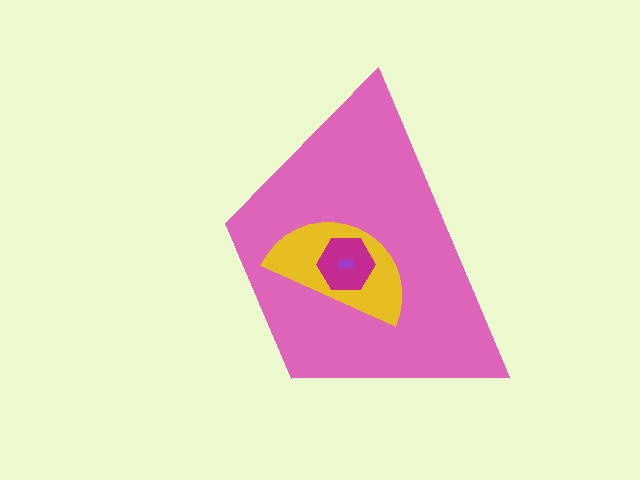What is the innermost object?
The purple rectangle.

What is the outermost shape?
The pink trapezoid.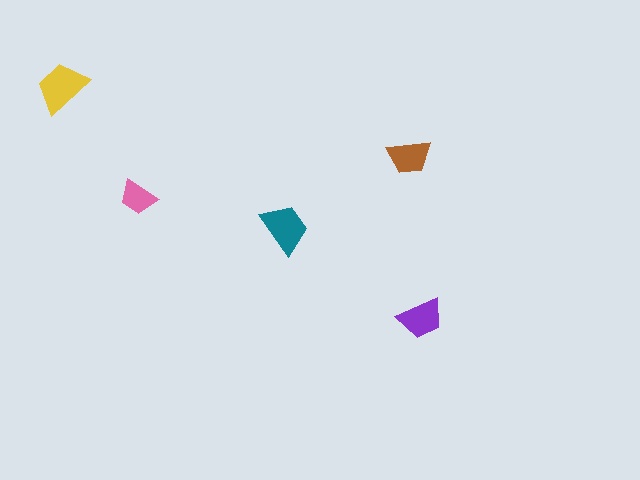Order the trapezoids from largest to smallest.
the yellow one, the teal one, the purple one, the brown one, the pink one.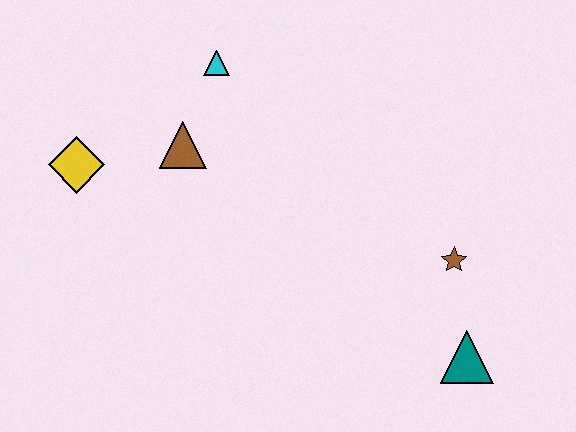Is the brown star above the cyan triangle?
No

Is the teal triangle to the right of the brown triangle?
Yes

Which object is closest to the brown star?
The teal triangle is closest to the brown star.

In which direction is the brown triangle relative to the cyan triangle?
The brown triangle is below the cyan triangle.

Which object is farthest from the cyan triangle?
The teal triangle is farthest from the cyan triangle.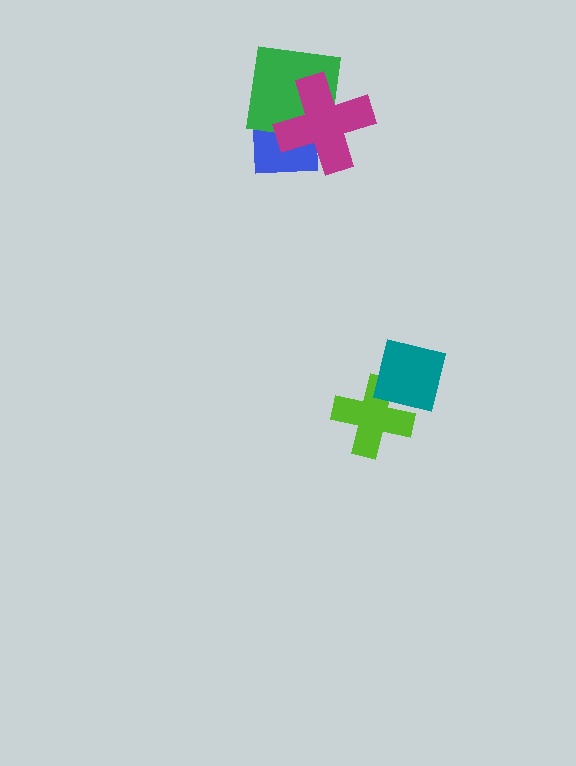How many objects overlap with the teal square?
1 object overlaps with the teal square.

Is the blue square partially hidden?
Yes, it is partially covered by another shape.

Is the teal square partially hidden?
No, no other shape covers it.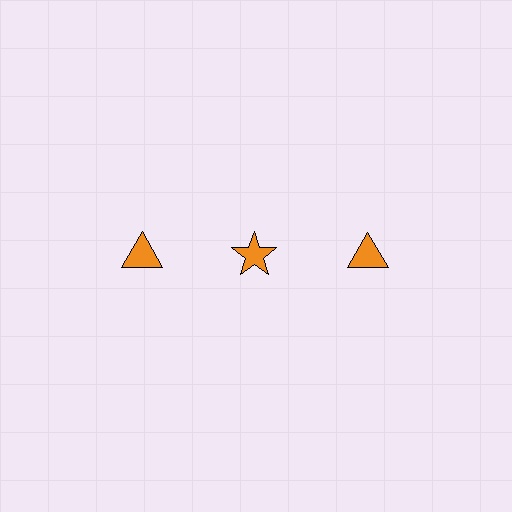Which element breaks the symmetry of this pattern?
The orange star in the top row, second from left column breaks the symmetry. All other shapes are orange triangles.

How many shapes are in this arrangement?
There are 3 shapes arranged in a grid pattern.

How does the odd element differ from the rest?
It has a different shape: star instead of triangle.